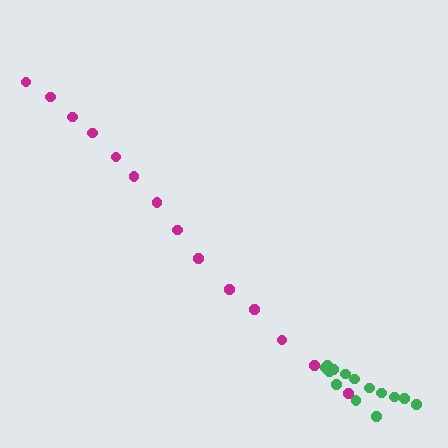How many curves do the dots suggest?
There are 2 distinct paths.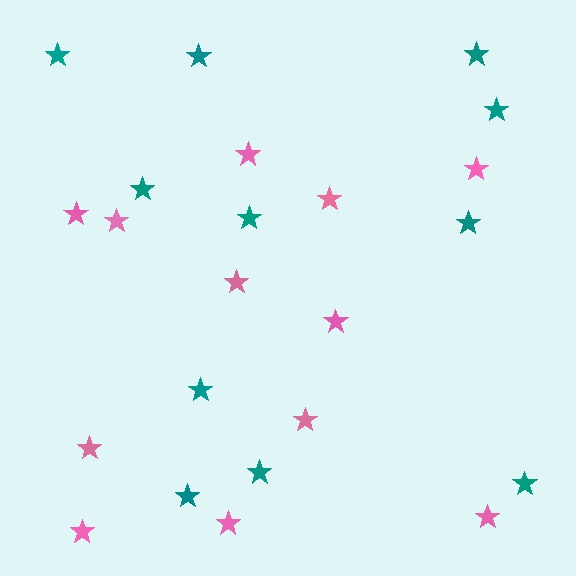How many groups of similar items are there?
There are 2 groups: one group of teal stars (11) and one group of pink stars (12).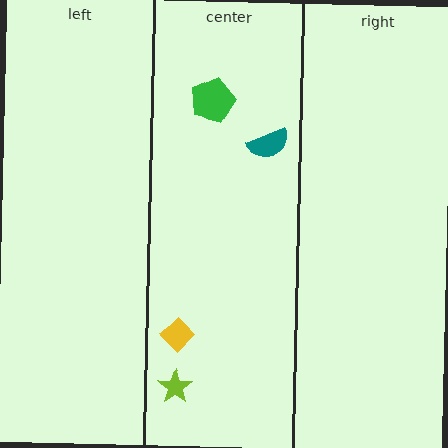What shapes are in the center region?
The yellow diamond, the lime star, the green pentagon, the teal semicircle.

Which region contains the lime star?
The center region.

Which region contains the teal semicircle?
The center region.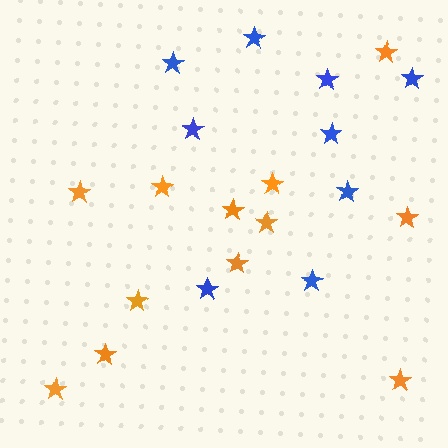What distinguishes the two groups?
There are 2 groups: one group of orange stars (12) and one group of blue stars (9).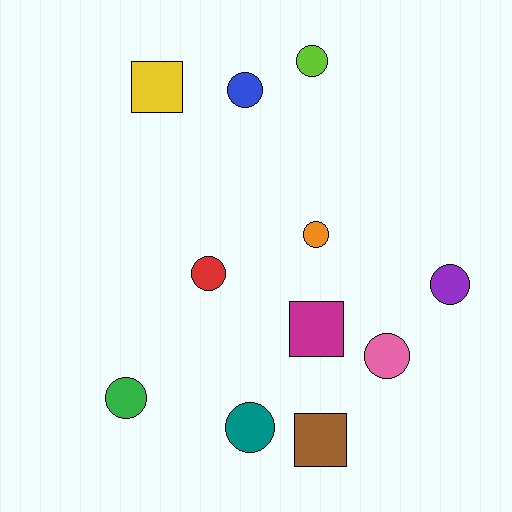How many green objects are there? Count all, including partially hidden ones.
There is 1 green object.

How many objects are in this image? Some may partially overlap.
There are 11 objects.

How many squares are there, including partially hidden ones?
There are 3 squares.